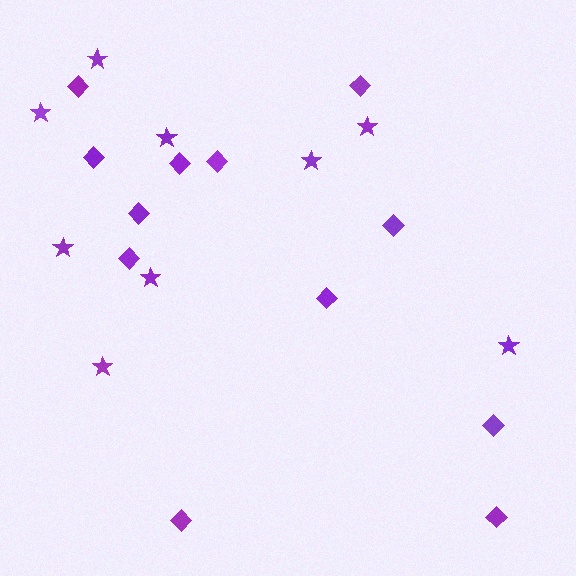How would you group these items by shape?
There are 2 groups: one group of diamonds (12) and one group of stars (9).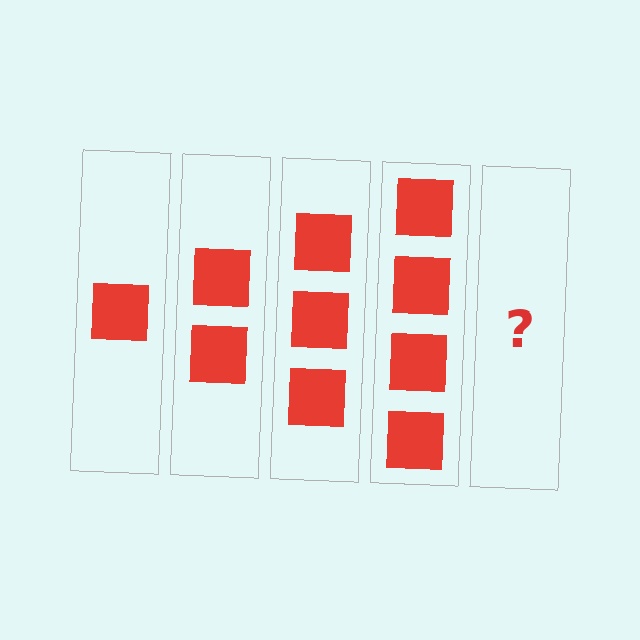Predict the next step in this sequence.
The next step is 5 squares.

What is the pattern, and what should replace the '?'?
The pattern is that each step adds one more square. The '?' should be 5 squares.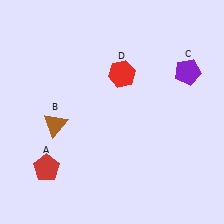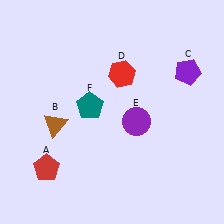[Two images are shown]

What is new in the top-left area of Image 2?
A teal pentagon (F) was added in the top-left area of Image 2.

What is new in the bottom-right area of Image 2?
A purple circle (E) was added in the bottom-right area of Image 2.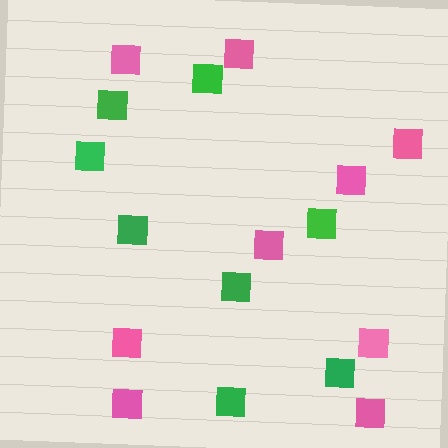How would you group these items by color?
There are 2 groups: one group of green squares (8) and one group of pink squares (9).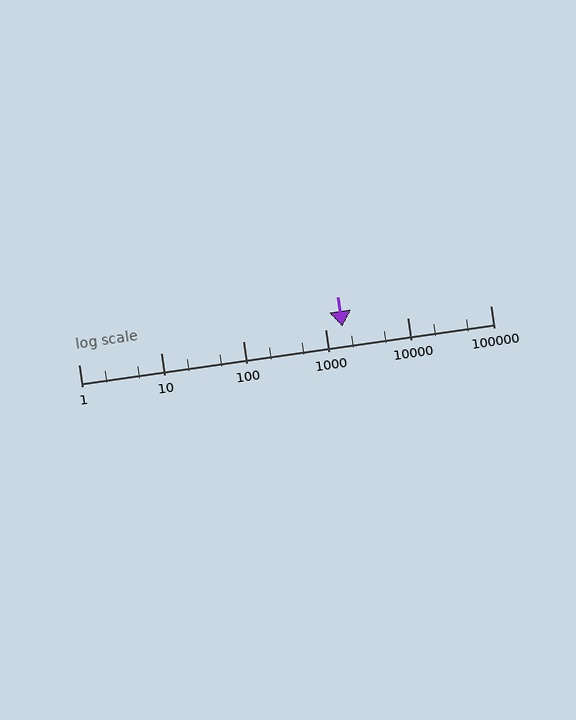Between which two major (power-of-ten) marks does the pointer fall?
The pointer is between 1000 and 10000.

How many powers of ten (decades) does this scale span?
The scale spans 5 decades, from 1 to 100000.